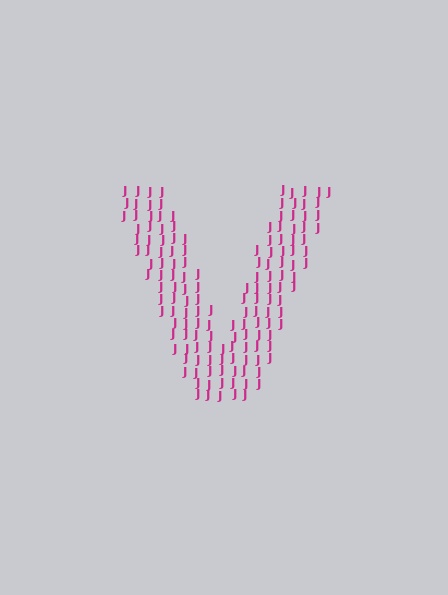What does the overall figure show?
The overall figure shows the letter V.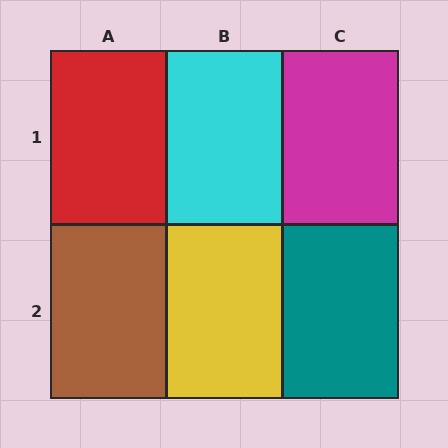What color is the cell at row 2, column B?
Yellow.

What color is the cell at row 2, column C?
Teal.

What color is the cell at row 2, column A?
Brown.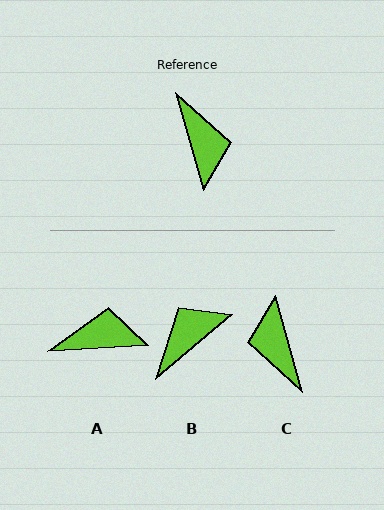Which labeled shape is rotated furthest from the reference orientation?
C, about 179 degrees away.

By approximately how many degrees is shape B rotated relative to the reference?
Approximately 114 degrees counter-clockwise.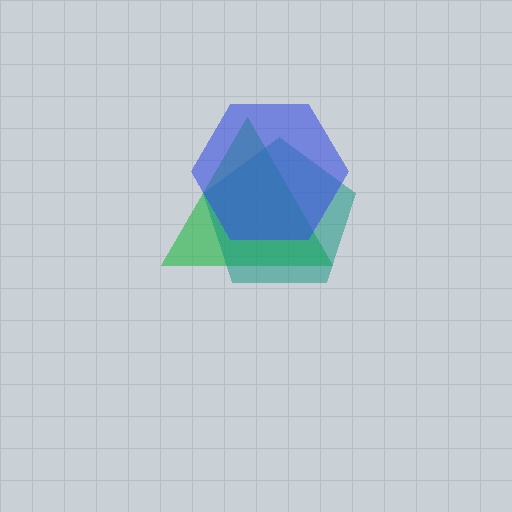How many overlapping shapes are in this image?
There are 3 overlapping shapes in the image.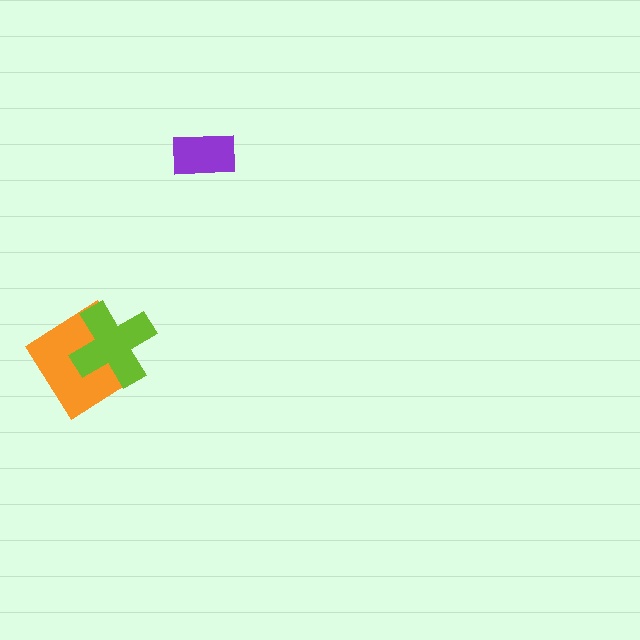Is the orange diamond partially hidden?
Yes, it is partially covered by another shape.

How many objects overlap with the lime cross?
1 object overlaps with the lime cross.